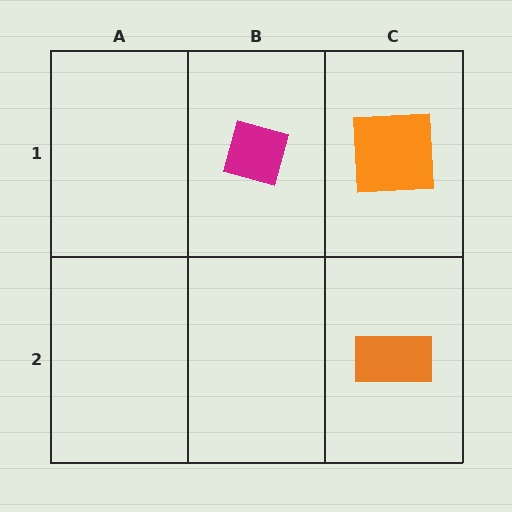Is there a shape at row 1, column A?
No, that cell is empty.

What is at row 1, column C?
An orange square.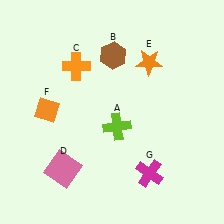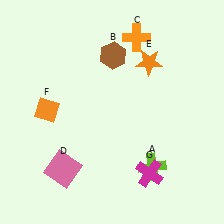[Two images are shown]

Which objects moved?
The objects that moved are: the lime cross (A), the orange cross (C).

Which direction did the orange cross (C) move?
The orange cross (C) moved right.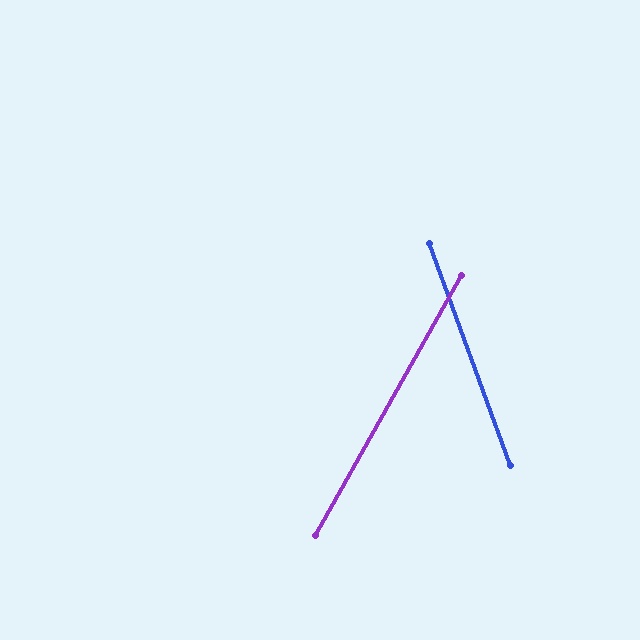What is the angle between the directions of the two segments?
Approximately 49 degrees.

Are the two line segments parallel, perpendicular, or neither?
Neither parallel nor perpendicular — they differ by about 49°.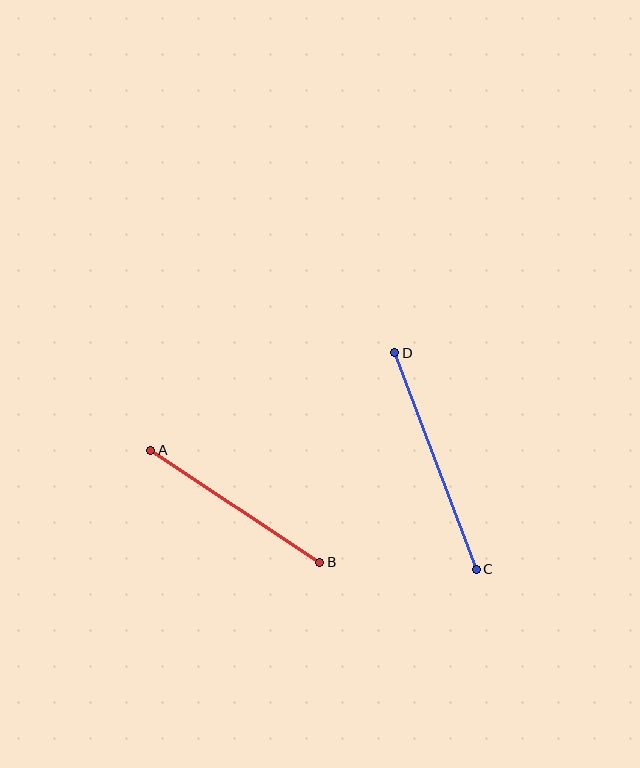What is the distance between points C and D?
The distance is approximately 231 pixels.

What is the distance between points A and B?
The distance is approximately 203 pixels.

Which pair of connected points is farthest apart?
Points C and D are farthest apart.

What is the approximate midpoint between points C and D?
The midpoint is at approximately (436, 461) pixels.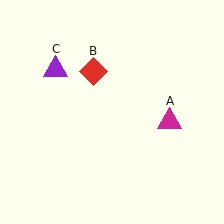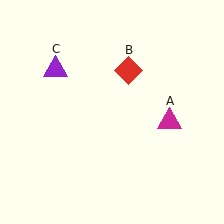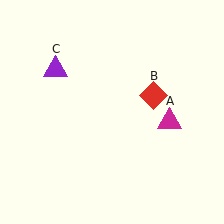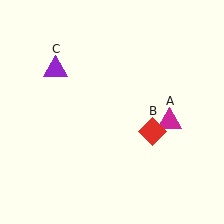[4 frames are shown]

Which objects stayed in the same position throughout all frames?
Magenta triangle (object A) and purple triangle (object C) remained stationary.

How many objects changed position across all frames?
1 object changed position: red diamond (object B).